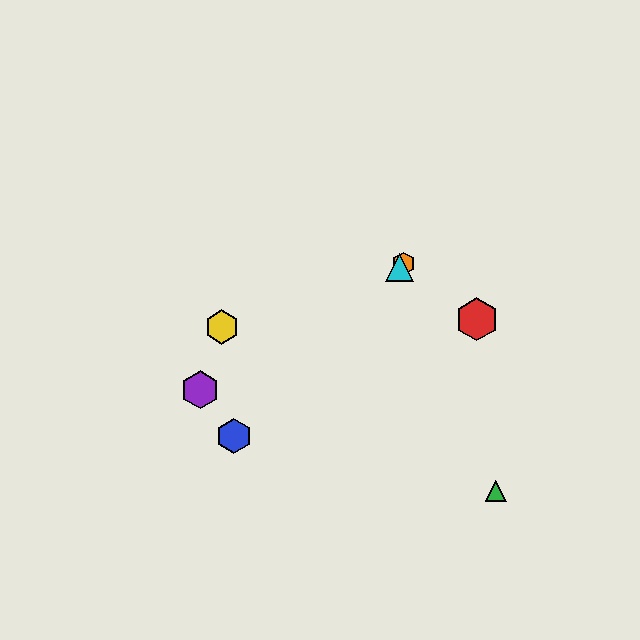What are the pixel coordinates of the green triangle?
The green triangle is at (496, 491).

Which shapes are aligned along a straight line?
The blue hexagon, the orange hexagon, the cyan triangle are aligned along a straight line.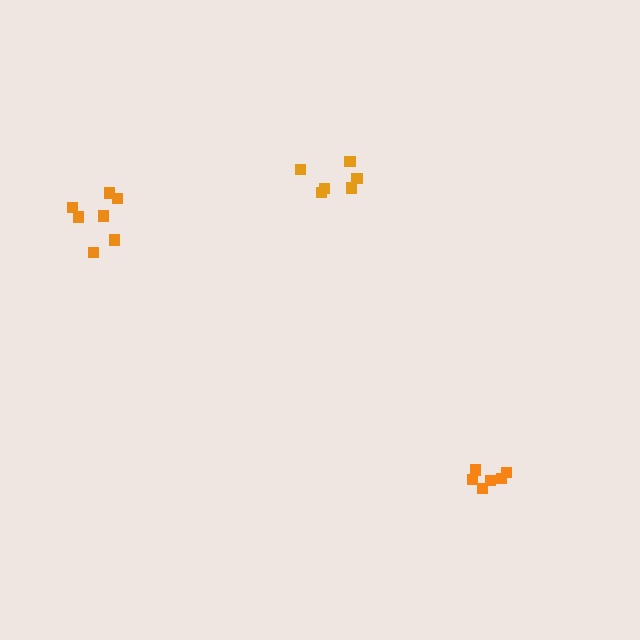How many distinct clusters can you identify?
There are 3 distinct clusters.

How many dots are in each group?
Group 1: 6 dots, Group 2: 6 dots, Group 3: 7 dots (19 total).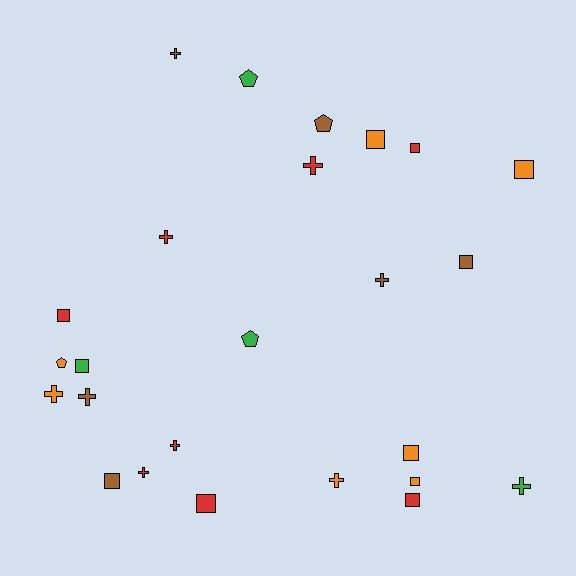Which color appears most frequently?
Red, with 8 objects.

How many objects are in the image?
There are 25 objects.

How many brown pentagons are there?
There is 1 brown pentagon.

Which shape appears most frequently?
Square, with 11 objects.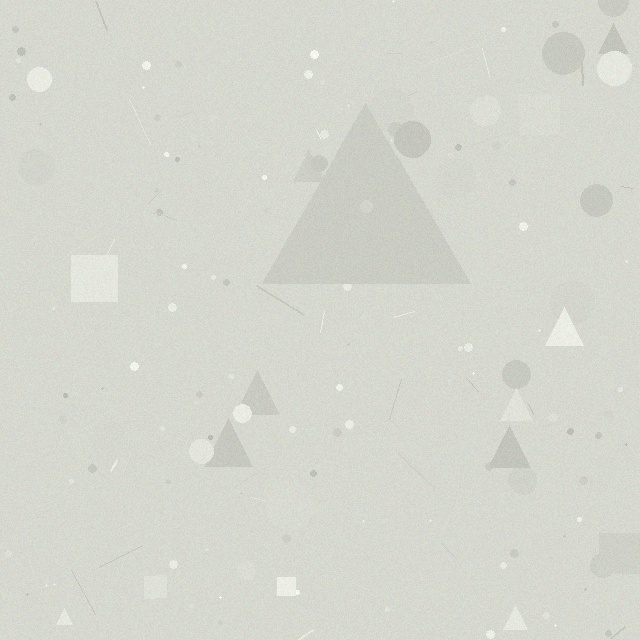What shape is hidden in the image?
A triangle is hidden in the image.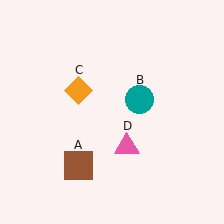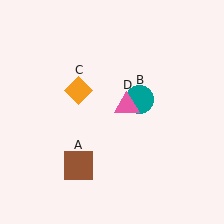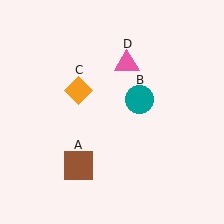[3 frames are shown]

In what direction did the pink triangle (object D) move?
The pink triangle (object D) moved up.